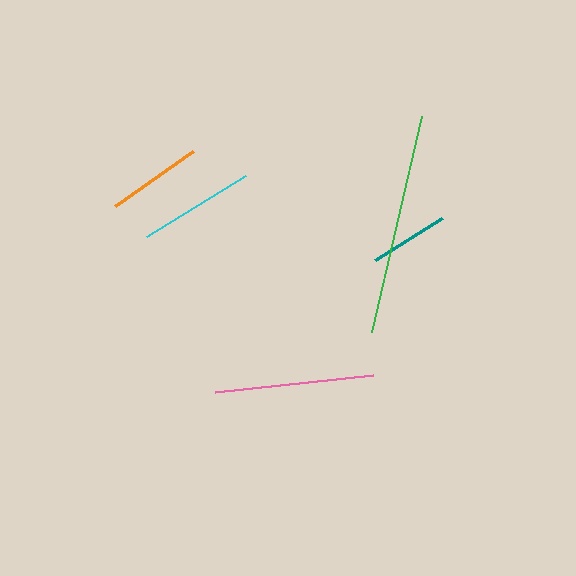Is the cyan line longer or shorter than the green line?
The green line is longer than the cyan line.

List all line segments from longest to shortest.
From longest to shortest: green, pink, cyan, orange, teal.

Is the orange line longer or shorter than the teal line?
The orange line is longer than the teal line.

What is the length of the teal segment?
The teal segment is approximately 79 pixels long.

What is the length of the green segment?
The green segment is approximately 222 pixels long.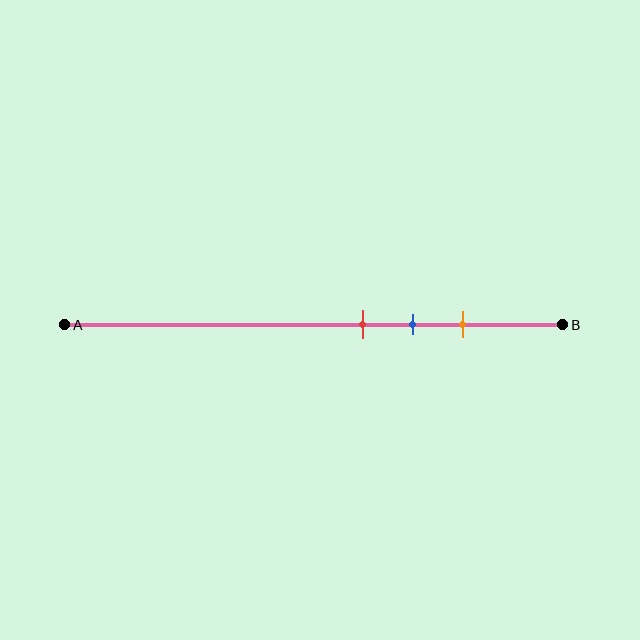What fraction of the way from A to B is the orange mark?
The orange mark is approximately 80% (0.8) of the way from A to B.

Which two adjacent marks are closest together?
The red and blue marks are the closest adjacent pair.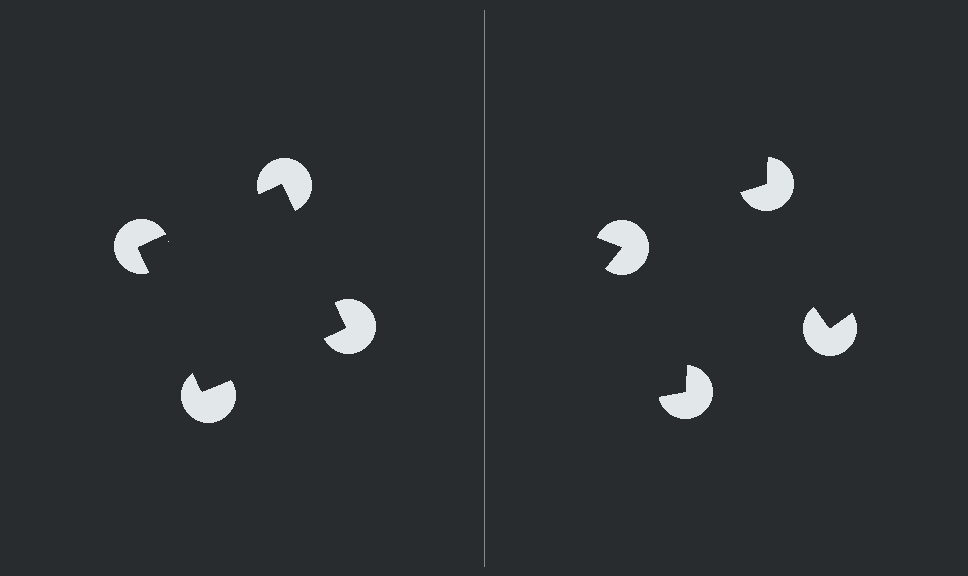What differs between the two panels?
The pac-man discs are positioned identically on both sides; only the wedge orientations differ. On the left they align to a square; on the right they are misaligned.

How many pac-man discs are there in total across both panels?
8 — 4 on each side.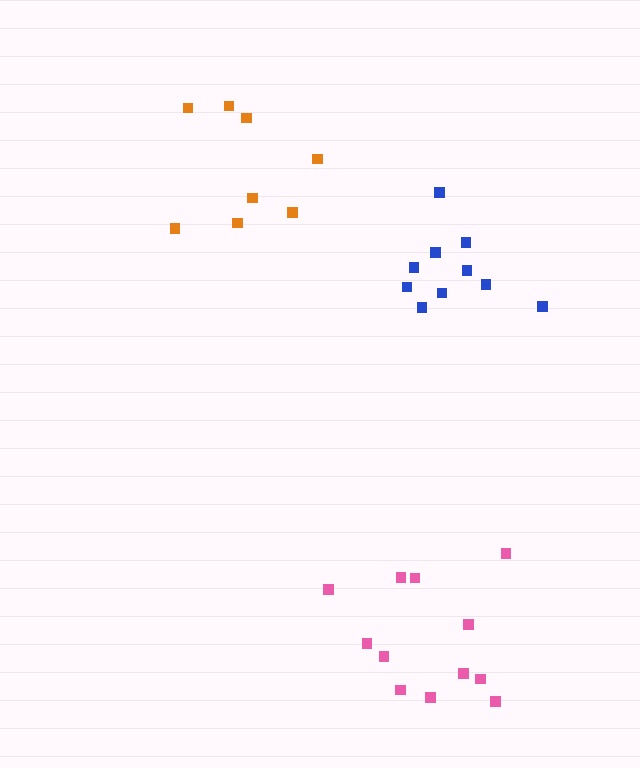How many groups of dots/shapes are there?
There are 3 groups.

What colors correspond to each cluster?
The clusters are colored: pink, orange, blue.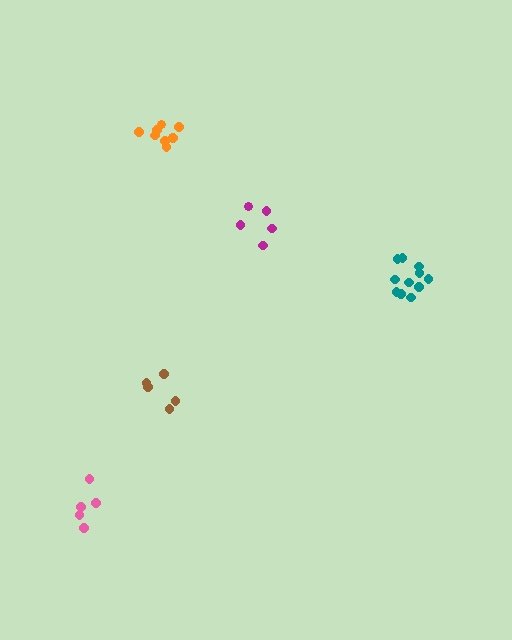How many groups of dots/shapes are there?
There are 5 groups.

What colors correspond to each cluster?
The clusters are colored: magenta, brown, teal, orange, pink.